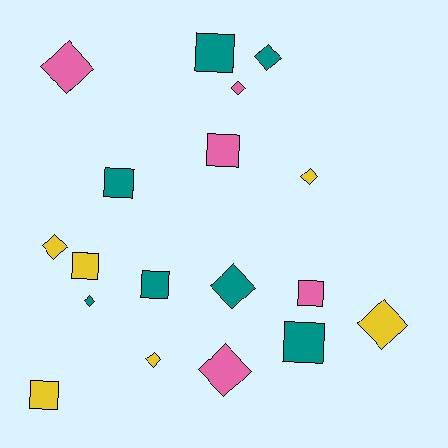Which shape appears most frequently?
Diamond, with 10 objects.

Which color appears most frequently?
Teal, with 7 objects.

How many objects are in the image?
There are 18 objects.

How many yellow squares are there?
There are 2 yellow squares.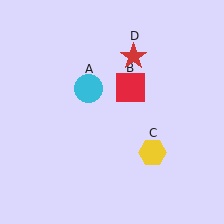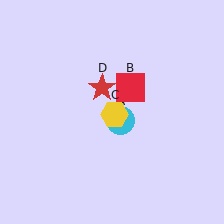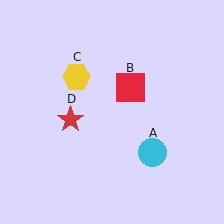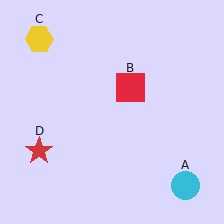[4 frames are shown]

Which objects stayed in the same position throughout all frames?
Red square (object B) remained stationary.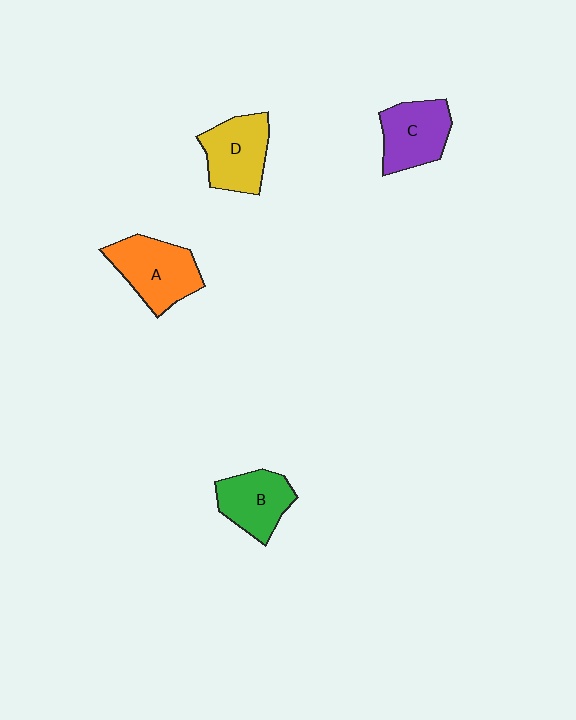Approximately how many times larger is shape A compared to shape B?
Approximately 1.2 times.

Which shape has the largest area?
Shape A (orange).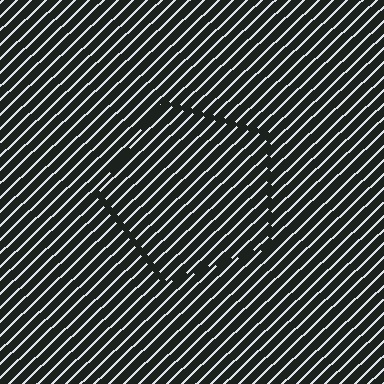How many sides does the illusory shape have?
5 sides — the line-ends trace a pentagon.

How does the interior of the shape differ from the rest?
The interior of the shape contains the same grating, shifted by half a period — the contour is defined by the phase discontinuity where line-ends from the inner and outer gratings abut.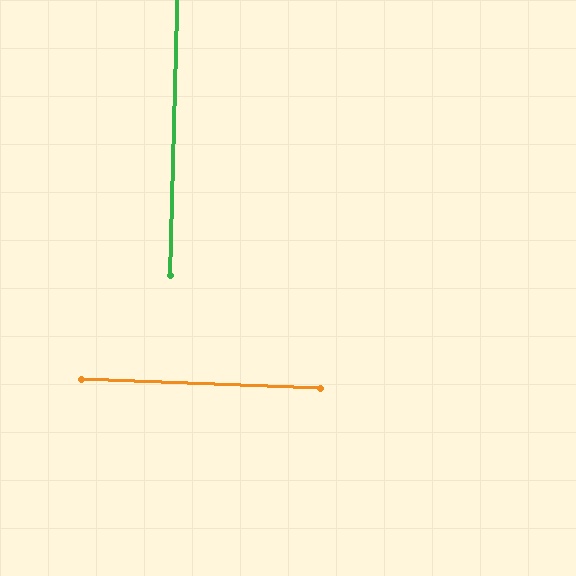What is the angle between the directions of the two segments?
Approximately 89 degrees.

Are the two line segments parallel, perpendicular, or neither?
Perpendicular — they meet at approximately 89°.